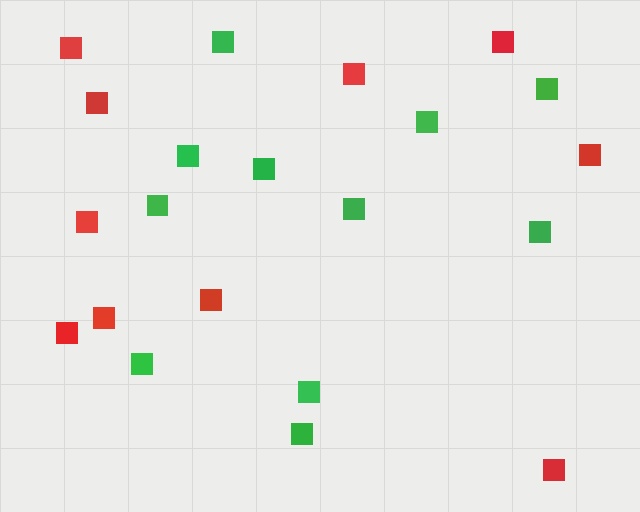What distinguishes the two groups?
There are 2 groups: one group of green squares (11) and one group of red squares (10).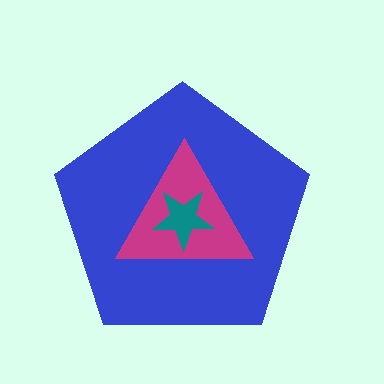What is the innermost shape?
The teal star.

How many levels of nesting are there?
3.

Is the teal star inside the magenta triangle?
Yes.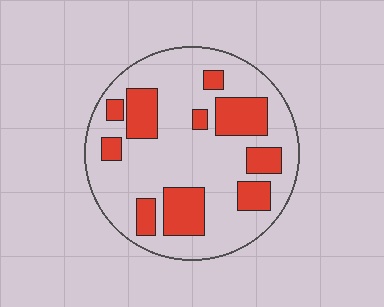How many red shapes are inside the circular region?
10.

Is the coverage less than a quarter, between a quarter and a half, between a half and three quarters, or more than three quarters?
Between a quarter and a half.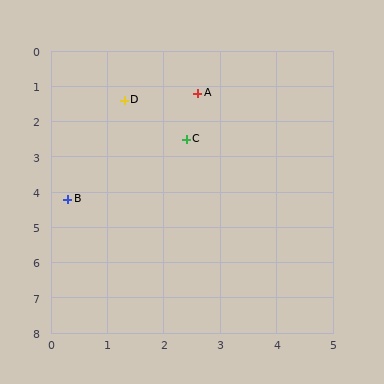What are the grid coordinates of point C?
Point C is at approximately (2.4, 2.5).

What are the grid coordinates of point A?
Point A is at approximately (2.6, 1.2).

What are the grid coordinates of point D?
Point D is at approximately (1.3, 1.4).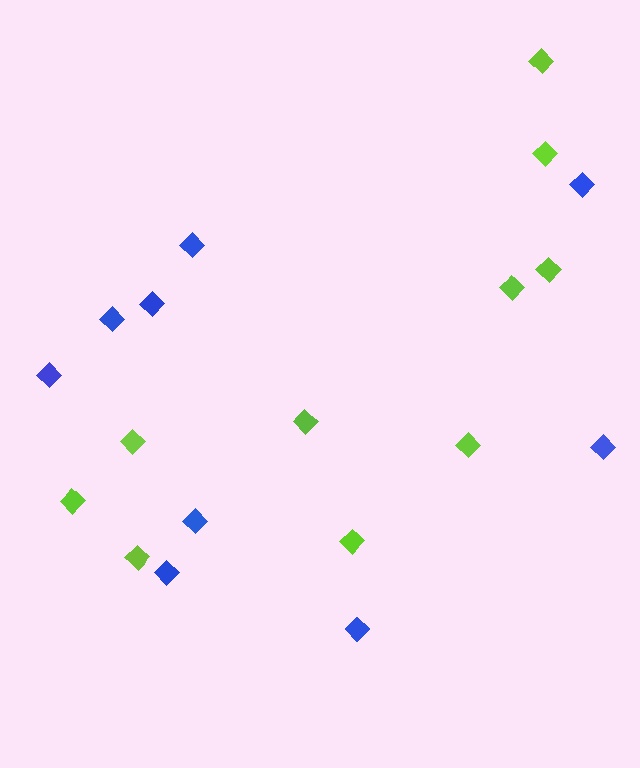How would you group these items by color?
There are 2 groups: one group of lime diamonds (10) and one group of blue diamonds (9).